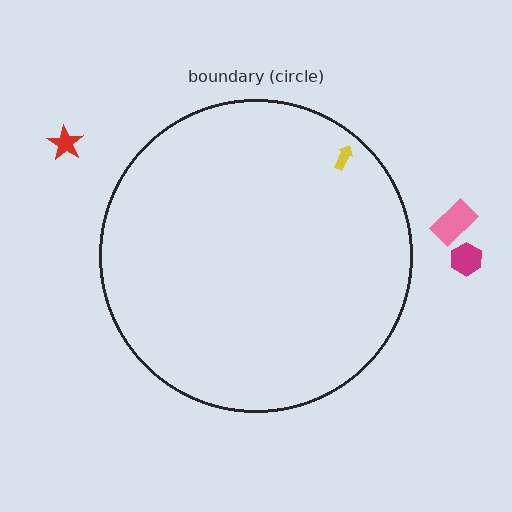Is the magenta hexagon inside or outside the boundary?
Outside.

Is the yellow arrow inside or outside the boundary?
Inside.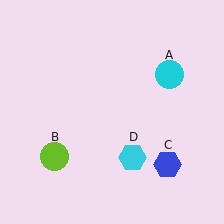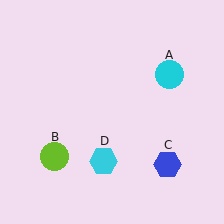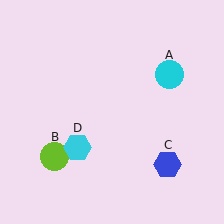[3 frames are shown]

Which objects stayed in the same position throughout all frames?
Cyan circle (object A) and lime circle (object B) and blue hexagon (object C) remained stationary.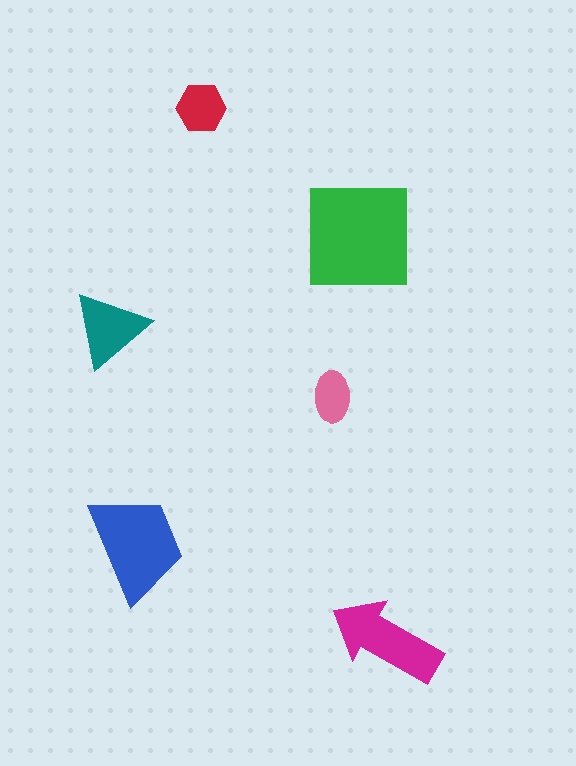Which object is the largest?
The green square.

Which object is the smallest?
The pink ellipse.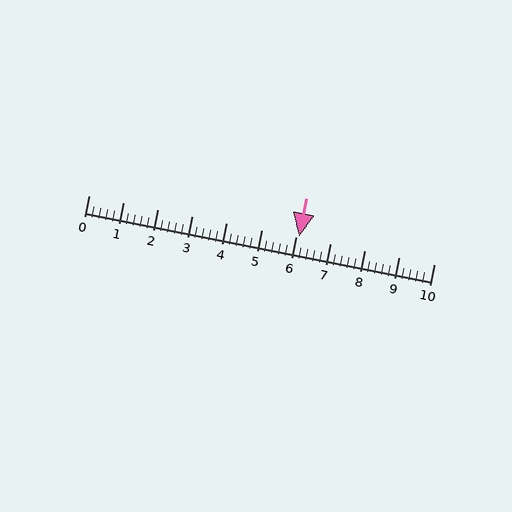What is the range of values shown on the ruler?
The ruler shows values from 0 to 10.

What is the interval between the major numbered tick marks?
The major tick marks are spaced 1 units apart.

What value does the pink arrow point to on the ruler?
The pink arrow points to approximately 6.1.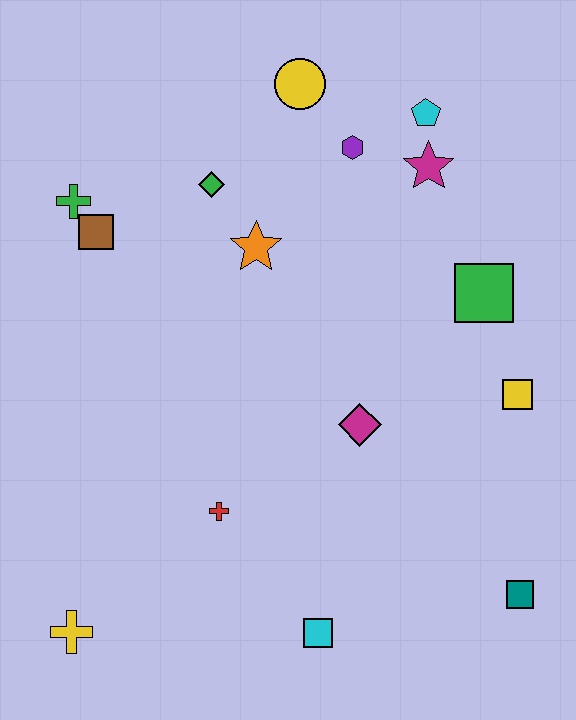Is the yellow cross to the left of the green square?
Yes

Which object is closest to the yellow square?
The green square is closest to the yellow square.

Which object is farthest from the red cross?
The cyan pentagon is farthest from the red cross.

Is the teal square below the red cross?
Yes